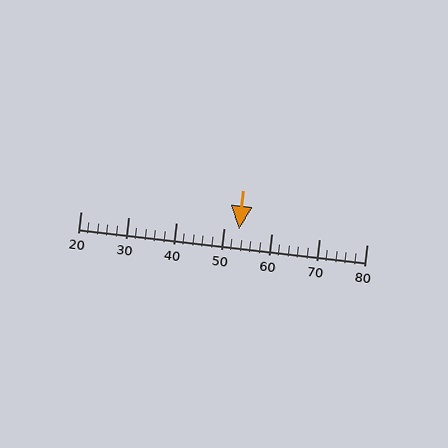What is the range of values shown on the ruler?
The ruler shows values from 20 to 80.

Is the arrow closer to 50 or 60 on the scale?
The arrow is closer to 50.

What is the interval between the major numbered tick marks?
The major tick marks are spaced 10 units apart.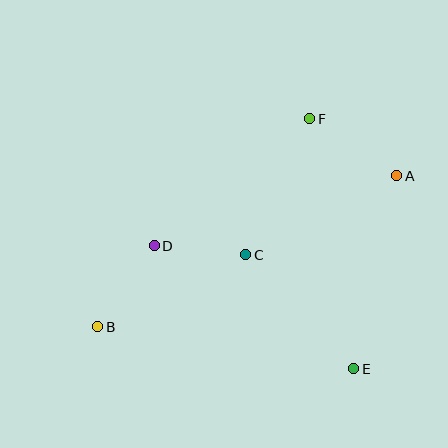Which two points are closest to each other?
Points C and D are closest to each other.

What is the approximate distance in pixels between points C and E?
The distance between C and E is approximately 157 pixels.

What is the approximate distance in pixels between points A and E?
The distance between A and E is approximately 198 pixels.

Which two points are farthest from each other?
Points A and B are farthest from each other.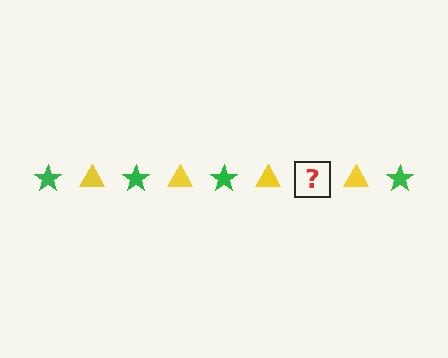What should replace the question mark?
The question mark should be replaced with a green star.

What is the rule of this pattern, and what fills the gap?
The rule is that the pattern alternates between green star and yellow triangle. The gap should be filled with a green star.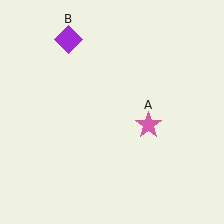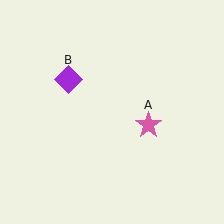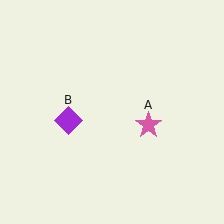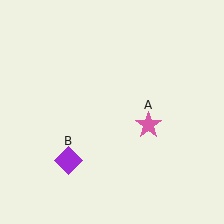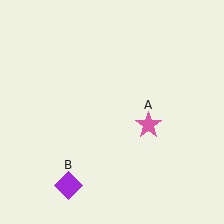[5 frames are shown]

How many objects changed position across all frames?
1 object changed position: purple diamond (object B).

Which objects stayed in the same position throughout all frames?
Pink star (object A) remained stationary.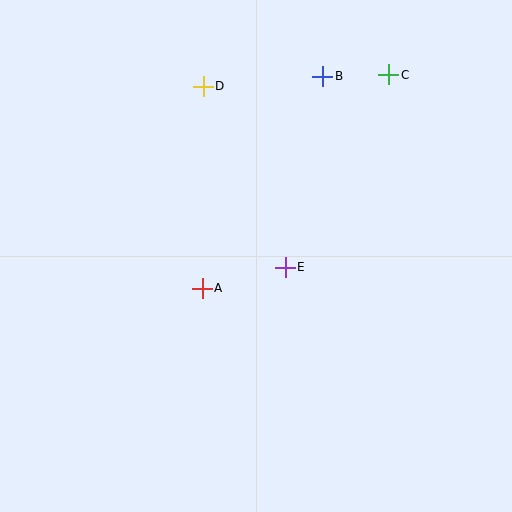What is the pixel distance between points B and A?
The distance between B and A is 244 pixels.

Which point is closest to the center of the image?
Point E at (285, 267) is closest to the center.